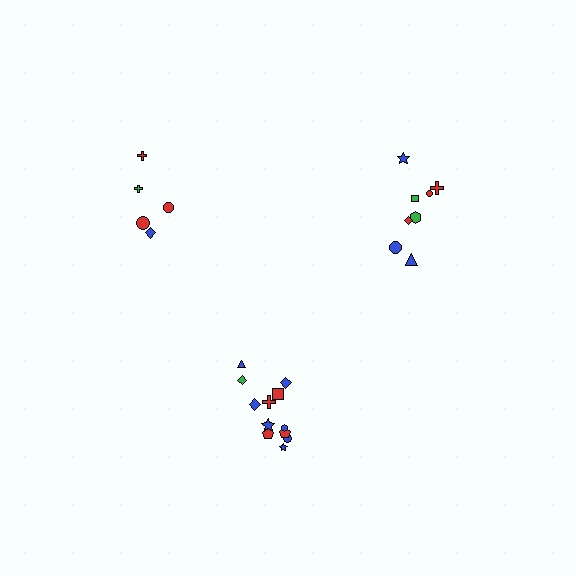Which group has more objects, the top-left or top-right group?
The top-right group.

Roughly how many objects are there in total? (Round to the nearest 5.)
Roughly 25 objects in total.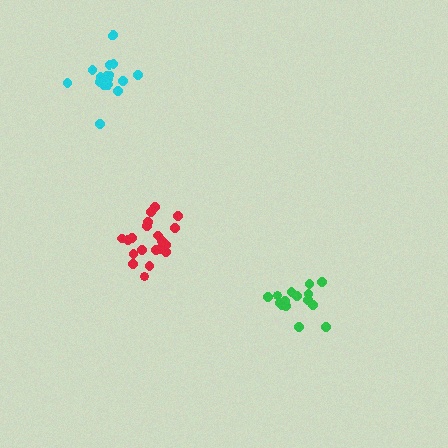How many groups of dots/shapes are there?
There are 3 groups.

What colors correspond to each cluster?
The clusters are colored: green, red, cyan.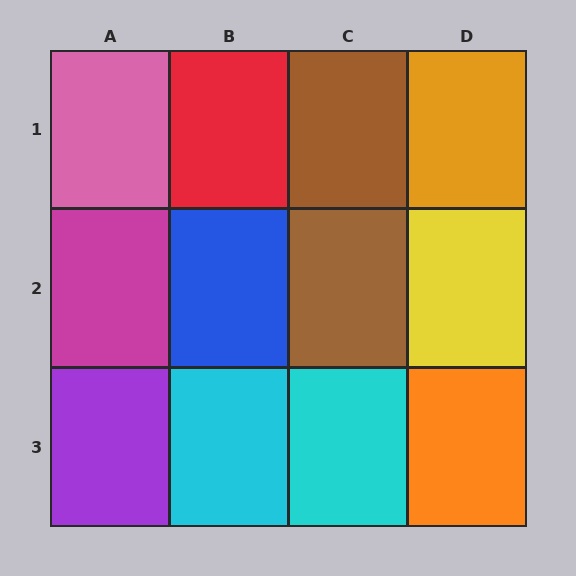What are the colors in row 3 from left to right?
Purple, cyan, cyan, orange.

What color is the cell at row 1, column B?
Red.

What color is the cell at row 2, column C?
Brown.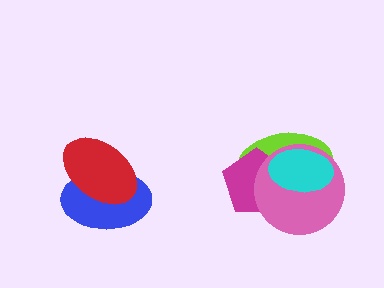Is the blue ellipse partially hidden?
Yes, it is partially covered by another shape.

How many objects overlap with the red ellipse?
1 object overlaps with the red ellipse.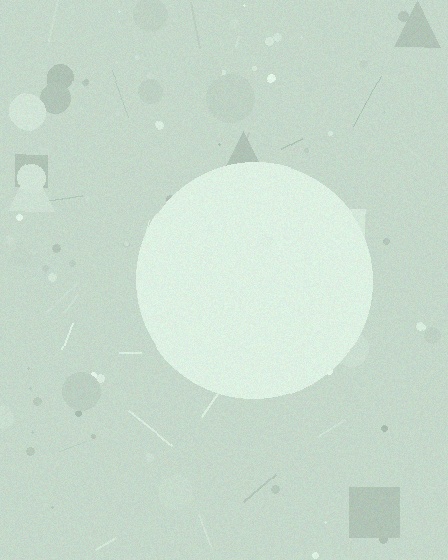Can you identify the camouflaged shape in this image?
The camouflaged shape is a circle.